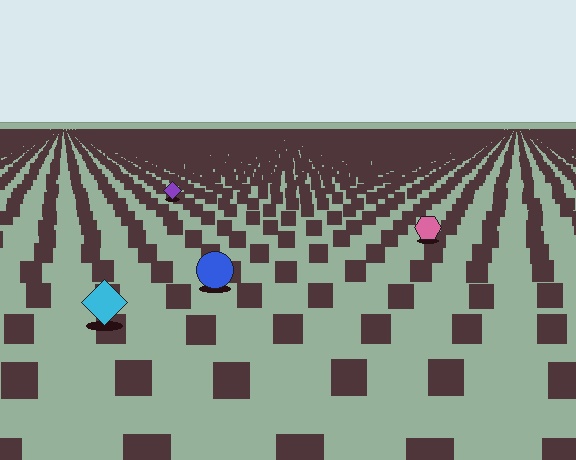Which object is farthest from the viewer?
The purple diamond is farthest from the viewer. It appears smaller and the ground texture around it is denser.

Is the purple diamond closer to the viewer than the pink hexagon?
No. The pink hexagon is closer — you can tell from the texture gradient: the ground texture is coarser near it.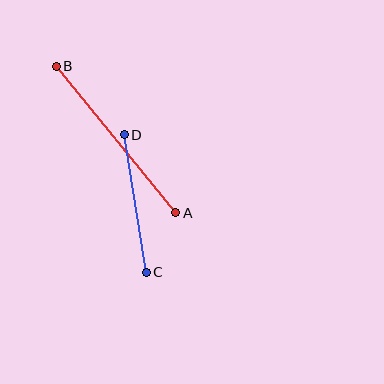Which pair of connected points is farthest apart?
Points A and B are farthest apart.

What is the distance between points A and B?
The distance is approximately 189 pixels.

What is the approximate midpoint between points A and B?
The midpoint is at approximately (116, 140) pixels.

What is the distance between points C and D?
The distance is approximately 139 pixels.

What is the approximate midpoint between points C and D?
The midpoint is at approximately (135, 204) pixels.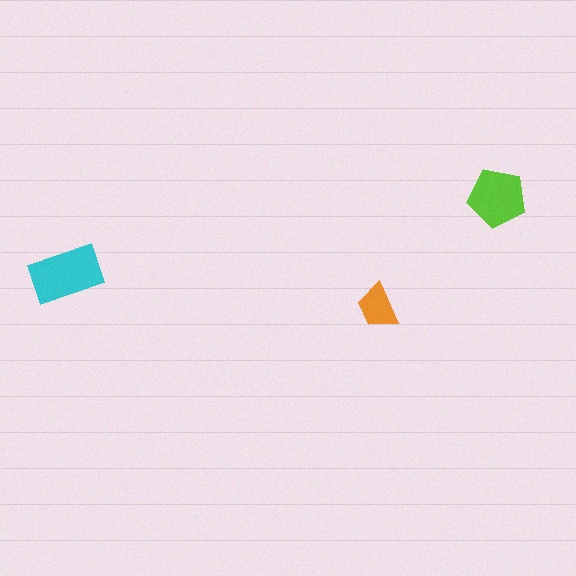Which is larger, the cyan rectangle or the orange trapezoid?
The cyan rectangle.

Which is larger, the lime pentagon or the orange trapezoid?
The lime pentagon.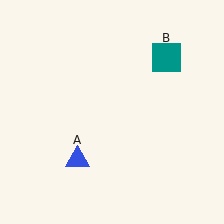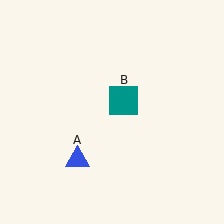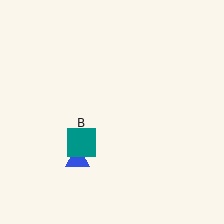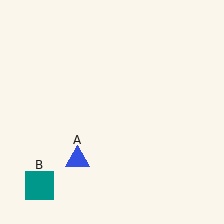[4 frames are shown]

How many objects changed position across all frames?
1 object changed position: teal square (object B).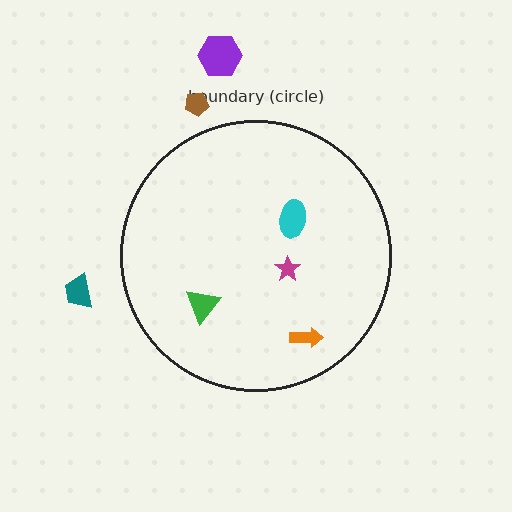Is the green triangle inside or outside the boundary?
Inside.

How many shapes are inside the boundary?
4 inside, 3 outside.